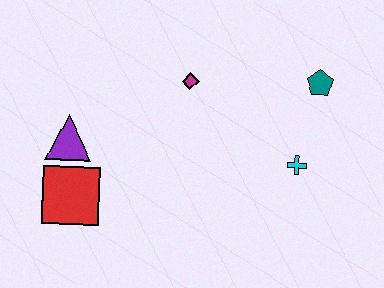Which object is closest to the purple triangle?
The red square is closest to the purple triangle.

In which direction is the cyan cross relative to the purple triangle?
The cyan cross is to the right of the purple triangle.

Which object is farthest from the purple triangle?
The teal pentagon is farthest from the purple triangle.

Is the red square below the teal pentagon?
Yes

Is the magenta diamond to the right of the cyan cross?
No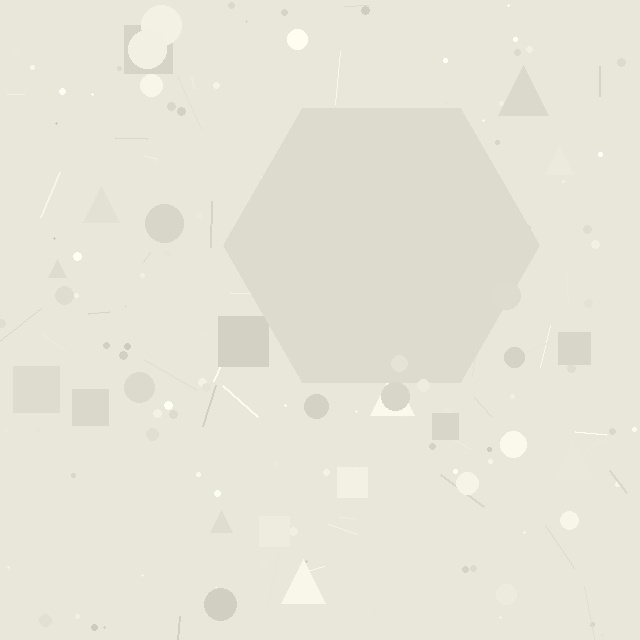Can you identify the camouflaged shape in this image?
The camouflaged shape is a hexagon.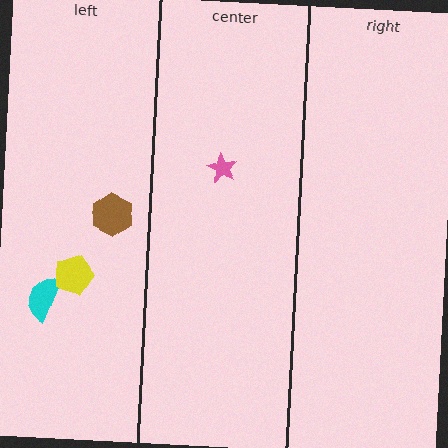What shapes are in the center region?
The pink star.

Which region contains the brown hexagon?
The left region.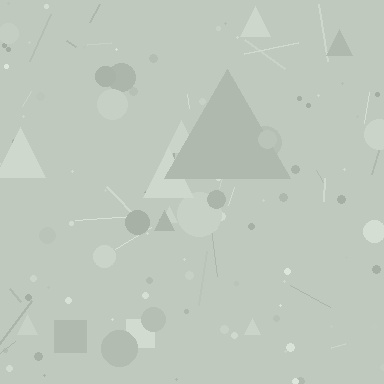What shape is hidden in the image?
A triangle is hidden in the image.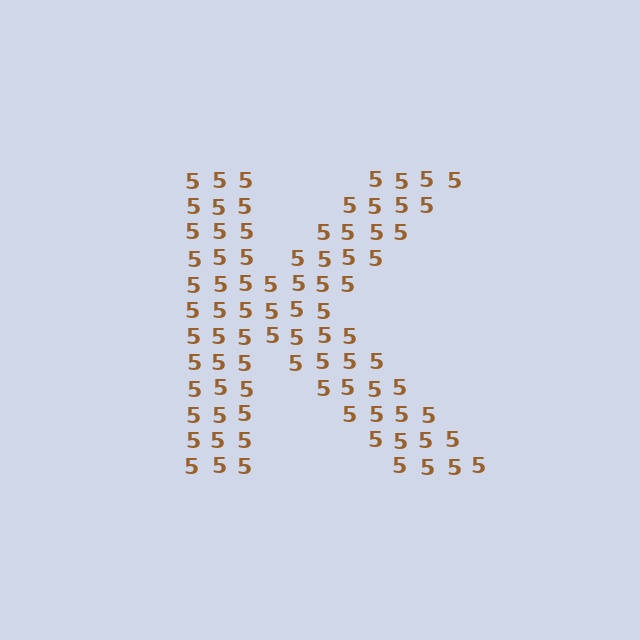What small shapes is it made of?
It is made of small digit 5's.